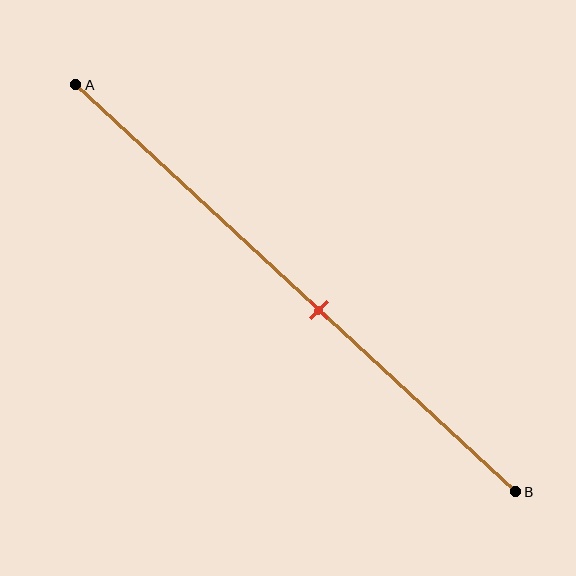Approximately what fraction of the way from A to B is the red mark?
The red mark is approximately 55% of the way from A to B.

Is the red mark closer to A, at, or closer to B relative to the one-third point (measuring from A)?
The red mark is closer to point B than the one-third point of segment AB.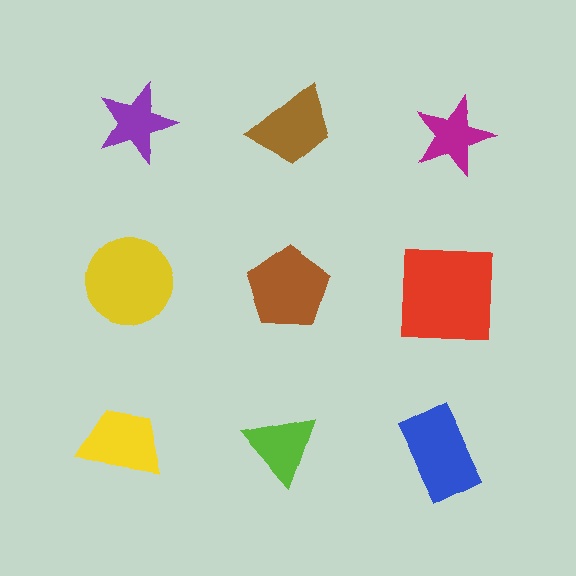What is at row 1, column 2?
A brown trapezoid.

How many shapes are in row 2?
3 shapes.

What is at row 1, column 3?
A magenta star.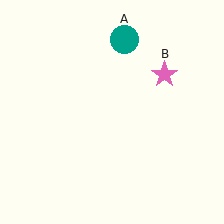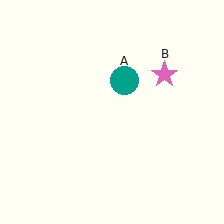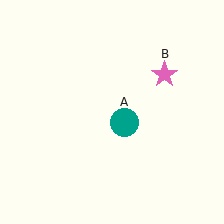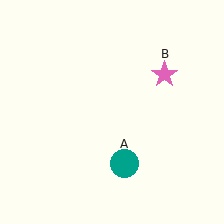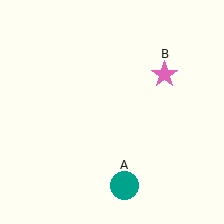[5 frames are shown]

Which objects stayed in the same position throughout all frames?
Pink star (object B) remained stationary.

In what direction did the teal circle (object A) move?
The teal circle (object A) moved down.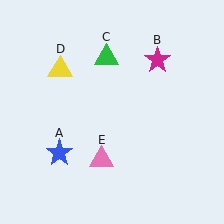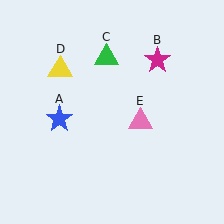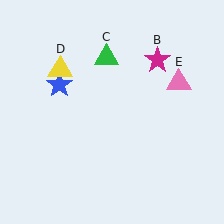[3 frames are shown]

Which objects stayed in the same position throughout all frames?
Magenta star (object B) and green triangle (object C) and yellow triangle (object D) remained stationary.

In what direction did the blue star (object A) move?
The blue star (object A) moved up.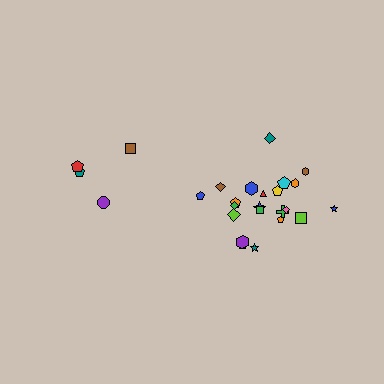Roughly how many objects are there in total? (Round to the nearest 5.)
Roughly 25 objects in total.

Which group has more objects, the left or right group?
The right group.